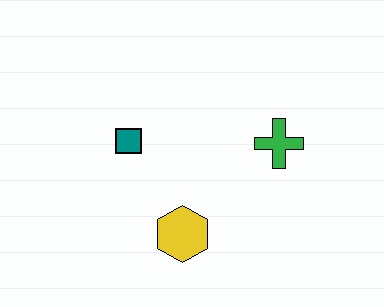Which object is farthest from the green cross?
The teal square is farthest from the green cross.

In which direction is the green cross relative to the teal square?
The green cross is to the right of the teal square.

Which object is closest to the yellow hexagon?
The teal square is closest to the yellow hexagon.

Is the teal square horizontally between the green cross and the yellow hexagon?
No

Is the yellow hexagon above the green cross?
No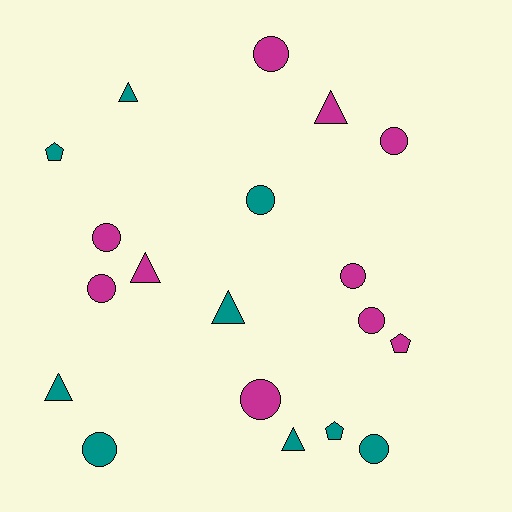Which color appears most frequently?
Magenta, with 10 objects.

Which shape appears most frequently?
Circle, with 10 objects.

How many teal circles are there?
There are 3 teal circles.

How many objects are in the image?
There are 19 objects.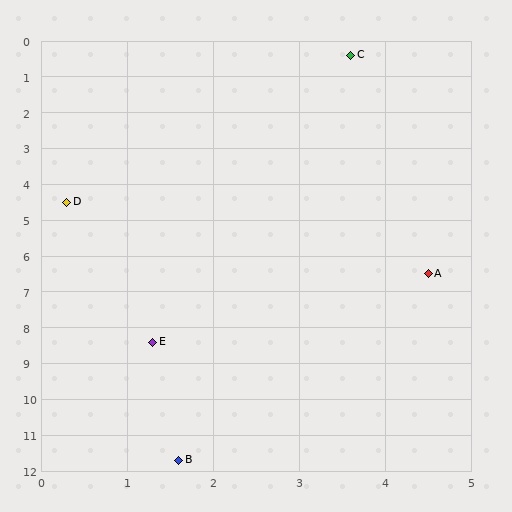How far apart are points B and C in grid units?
Points B and C are about 11.5 grid units apart.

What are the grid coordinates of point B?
Point B is at approximately (1.6, 11.7).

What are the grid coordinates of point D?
Point D is at approximately (0.3, 4.5).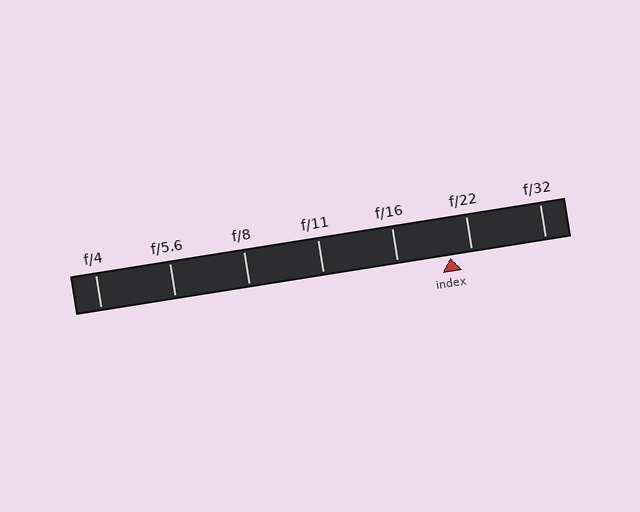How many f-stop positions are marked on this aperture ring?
There are 7 f-stop positions marked.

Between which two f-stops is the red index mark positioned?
The index mark is between f/16 and f/22.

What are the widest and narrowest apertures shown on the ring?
The widest aperture shown is f/4 and the narrowest is f/32.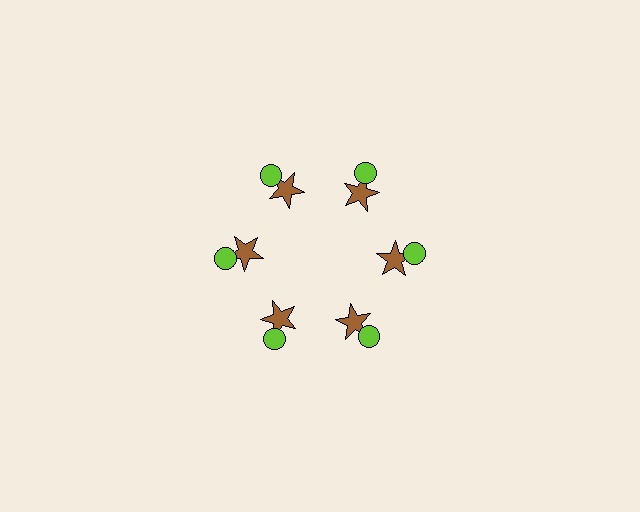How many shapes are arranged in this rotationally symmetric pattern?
There are 12 shapes, arranged in 6 groups of 2.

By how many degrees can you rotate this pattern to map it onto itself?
The pattern maps onto itself every 60 degrees of rotation.